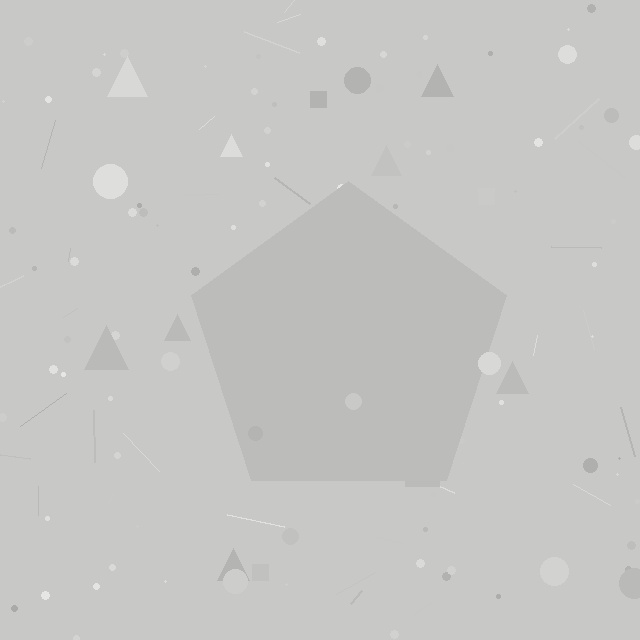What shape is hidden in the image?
A pentagon is hidden in the image.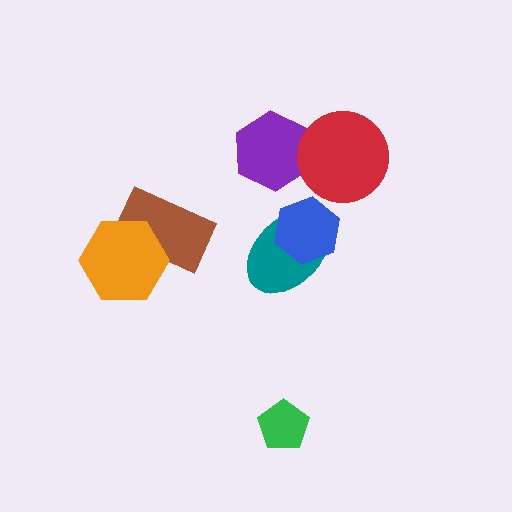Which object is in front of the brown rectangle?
The orange hexagon is in front of the brown rectangle.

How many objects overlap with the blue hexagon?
1 object overlaps with the blue hexagon.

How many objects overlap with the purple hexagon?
1 object overlaps with the purple hexagon.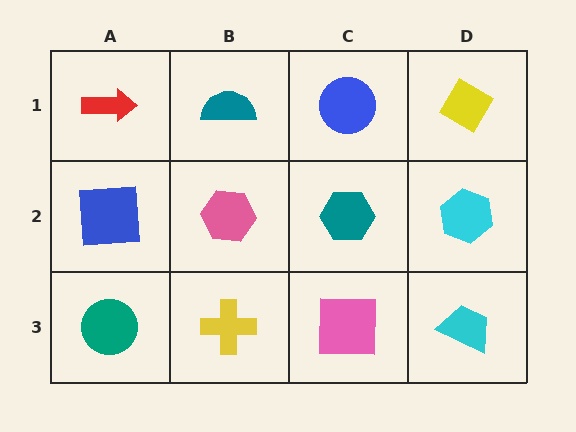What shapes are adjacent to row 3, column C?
A teal hexagon (row 2, column C), a yellow cross (row 3, column B), a cyan trapezoid (row 3, column D).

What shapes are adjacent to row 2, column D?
A yellow diamond (row 1, column D), a cyan trapezoid (row 3, column D), a teal hexagon (row 2, column C).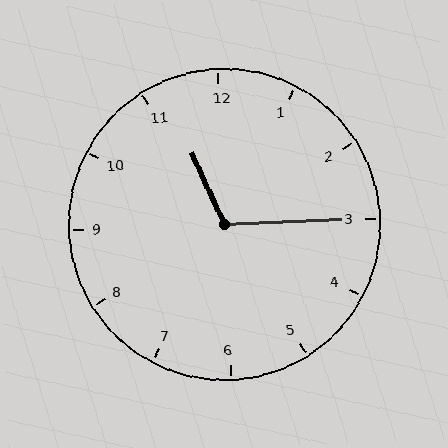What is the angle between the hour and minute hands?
Approximately 112 degrees.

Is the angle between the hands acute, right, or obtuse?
It is obtuse.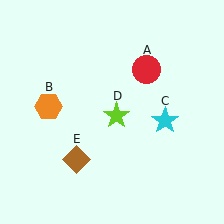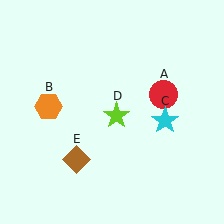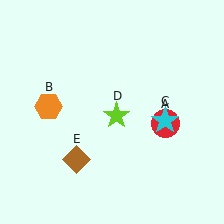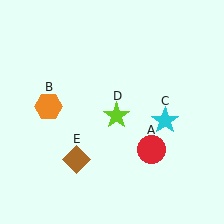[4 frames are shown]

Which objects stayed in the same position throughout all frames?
Orange hexagon (object B) and cyan star (object C) and lime star (object D) and brown diamond (object E) remained stationary.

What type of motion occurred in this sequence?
The red circle (object A) rotated clockwise around the center of the scene.